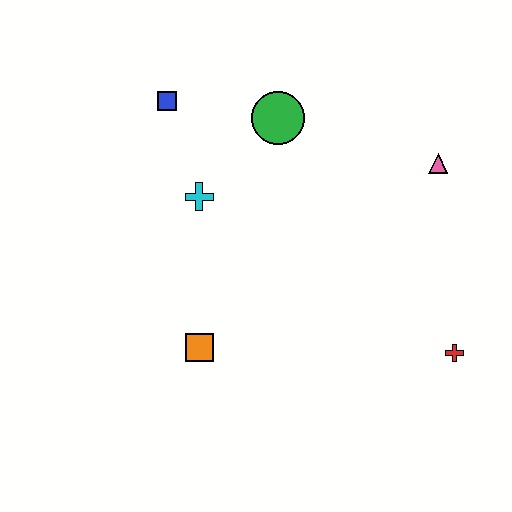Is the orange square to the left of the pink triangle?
Yes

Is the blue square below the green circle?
No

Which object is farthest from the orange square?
The pink triangle is farthest from the orange square.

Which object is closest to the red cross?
The pink triangle is closest to the red cross.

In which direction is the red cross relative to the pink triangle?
The red cross is below the pink triangle.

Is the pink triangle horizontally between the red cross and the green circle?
Yes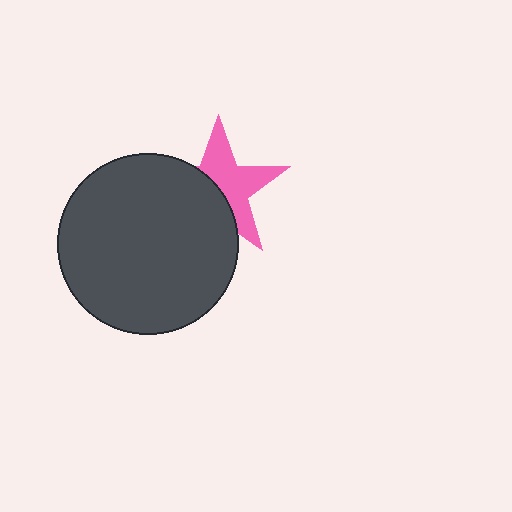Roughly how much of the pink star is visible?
About half of it is visible (roughly 54%).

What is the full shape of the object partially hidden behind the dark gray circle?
The partially hidden object is a pink star.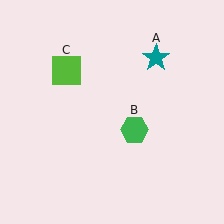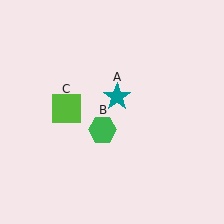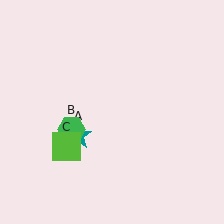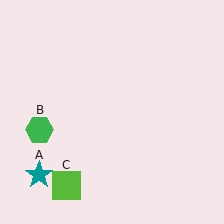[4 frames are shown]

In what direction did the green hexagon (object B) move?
The green hexagon (object B) moved left.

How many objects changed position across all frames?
3 objects changed position: teal star (object A), green hexagon (object B), lime square (object C).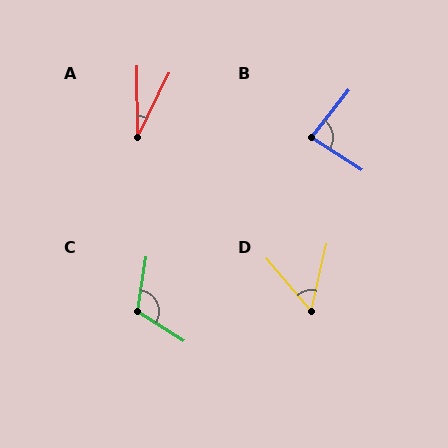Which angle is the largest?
C, at approximately 113 degrees.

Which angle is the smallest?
A, at approximately 26 degrees.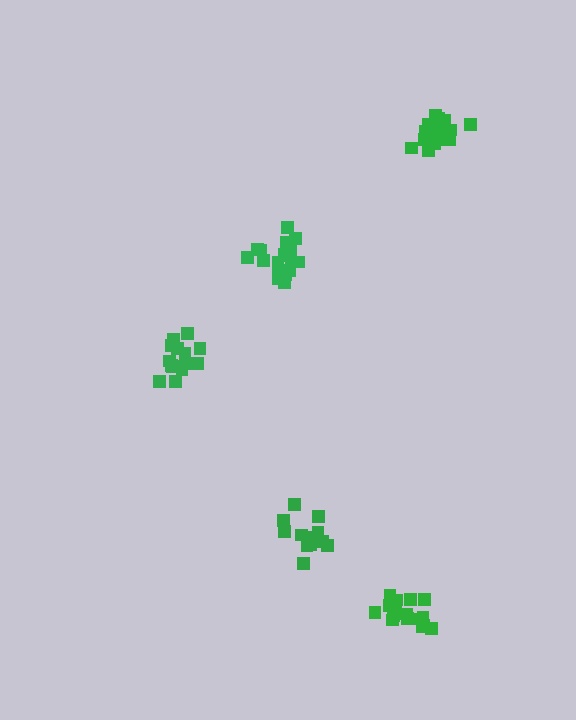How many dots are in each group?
Group 1: 17 dots, Group 2: 18 dots, Group 3: 14 dots, Group 4: 18 dots, Group 5: 15 dots (82 total).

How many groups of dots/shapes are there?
There are 5 groups.